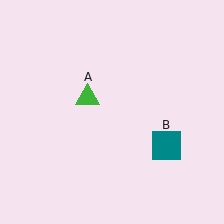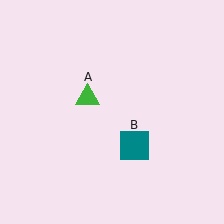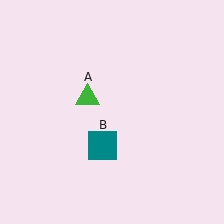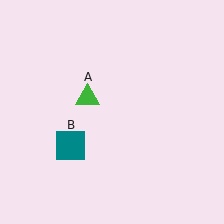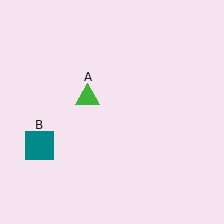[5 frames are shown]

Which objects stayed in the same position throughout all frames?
Green triangle (object A) remained stationary.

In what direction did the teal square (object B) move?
The teal square (object B) moved left.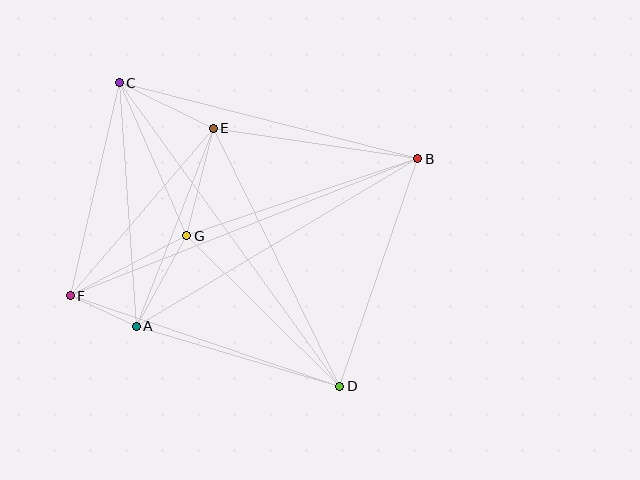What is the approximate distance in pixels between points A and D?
The distance between A and D is approximately 212 pixels.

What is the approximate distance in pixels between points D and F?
The distance between D and F is approximately 284 pixels.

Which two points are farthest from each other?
Points C and D are farthest from each other.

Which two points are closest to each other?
Points A and F are closest to each other.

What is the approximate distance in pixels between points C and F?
The distance between C and F is approximately 218 pixels.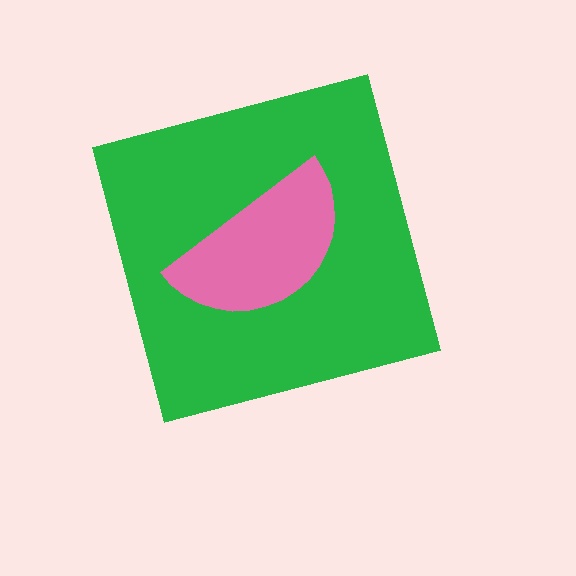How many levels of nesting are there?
2.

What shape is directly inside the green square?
The pink semicircle.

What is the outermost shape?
The green square.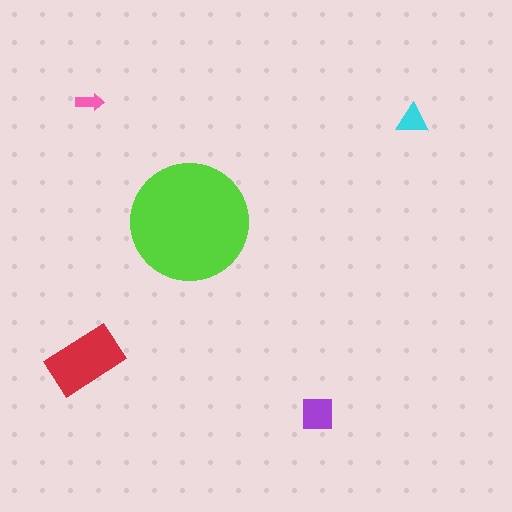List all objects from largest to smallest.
The lime circle, the red rectangle, the purple square, the cyan triangle, the pink arrow.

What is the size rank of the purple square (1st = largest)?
3rd.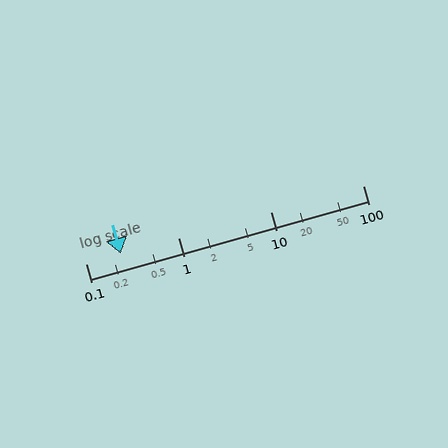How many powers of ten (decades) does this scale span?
The scale spans 3 decades, from 0.1 to 100.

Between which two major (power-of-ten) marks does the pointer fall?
The pointer is between 0.1 and 1.